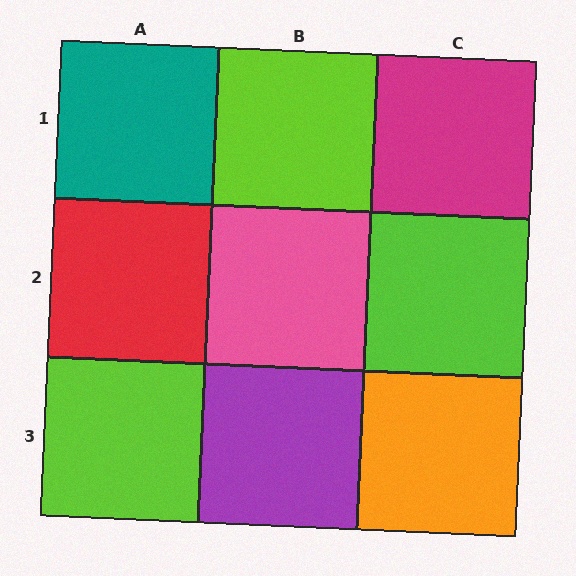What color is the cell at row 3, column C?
Orange.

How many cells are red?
1 cell is red.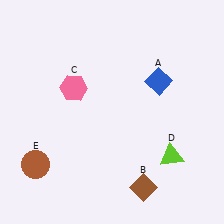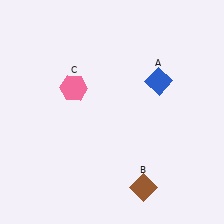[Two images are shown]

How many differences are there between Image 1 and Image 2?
There are 2 differences between the two images.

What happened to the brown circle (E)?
The brown circle (E) was removed in Image 2. It was in the bottom-left area of Image 1.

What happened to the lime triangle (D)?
The lime triangle (D) was removed in Image 2. It was in the bottom-right area of Image 1.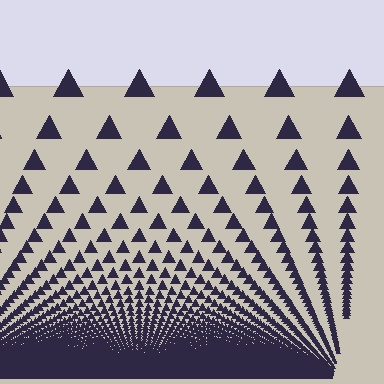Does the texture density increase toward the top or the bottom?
Density increases toward the bottom.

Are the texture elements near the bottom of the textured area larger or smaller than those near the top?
Smaller. The gradient is inverted — elements near the bottom are smaller and denser.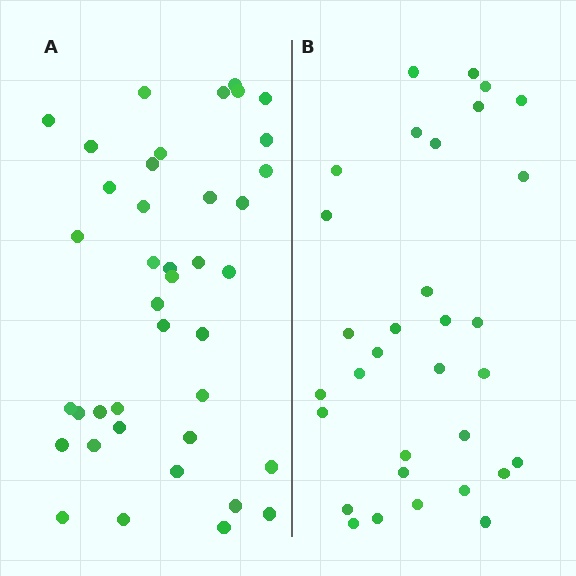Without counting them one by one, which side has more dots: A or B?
Region A (the left region) has more dots.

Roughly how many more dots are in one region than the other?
Region A has roughly 8 or so more dots than region B.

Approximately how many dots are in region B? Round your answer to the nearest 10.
About 30 dots. (The exact count is 32, which rounds to 30.)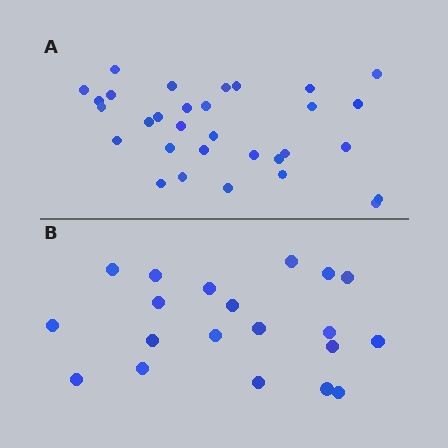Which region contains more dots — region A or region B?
Region A (the top region) has more dots.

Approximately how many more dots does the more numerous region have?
Region A has roughly 12 or so more dots than region B.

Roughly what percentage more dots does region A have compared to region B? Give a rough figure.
About 55% more.